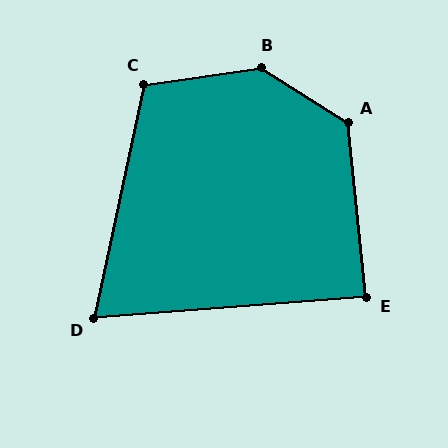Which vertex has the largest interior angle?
B, at approximately 140 degrees.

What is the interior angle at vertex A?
Approximately 128 degrees (obtuse).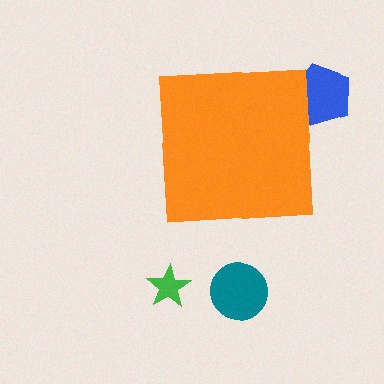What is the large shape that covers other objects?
An orange square.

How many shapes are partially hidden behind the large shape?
1 shape is partially hidden.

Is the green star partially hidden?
No, the green star is fully visible.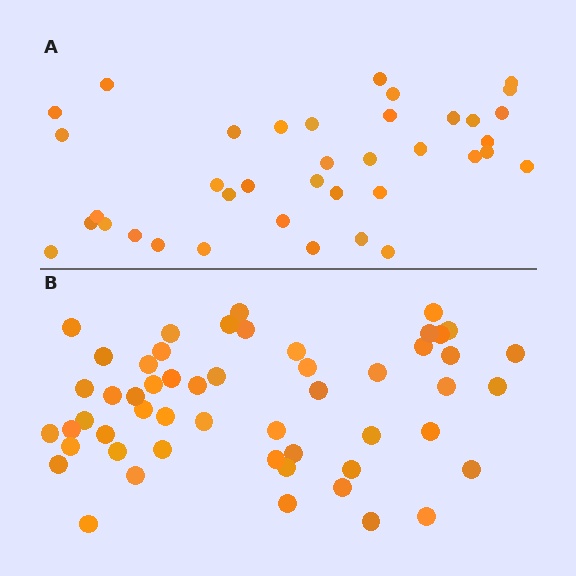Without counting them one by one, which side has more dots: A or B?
Region B (the bottom region) has more dots.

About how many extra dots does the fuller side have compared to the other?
Region B has approximately 15 more dots than region A.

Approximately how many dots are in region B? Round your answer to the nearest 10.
About 50 dots. (The exact count is 53, which rounds to 50.)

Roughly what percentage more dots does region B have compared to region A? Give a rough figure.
About 40% more.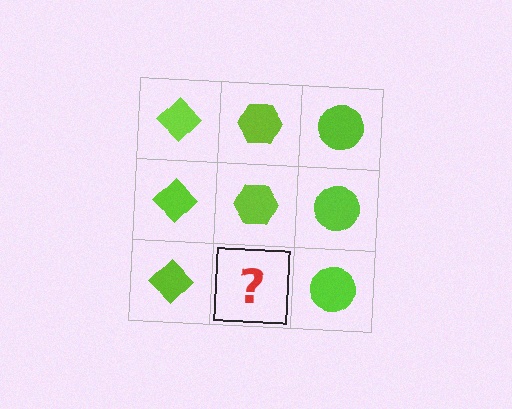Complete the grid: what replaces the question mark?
The question mark should be replaced with a lime hexagon.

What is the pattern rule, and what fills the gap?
The rule is that each column has a consistent shape. The gap should be filled with a lime hexagon.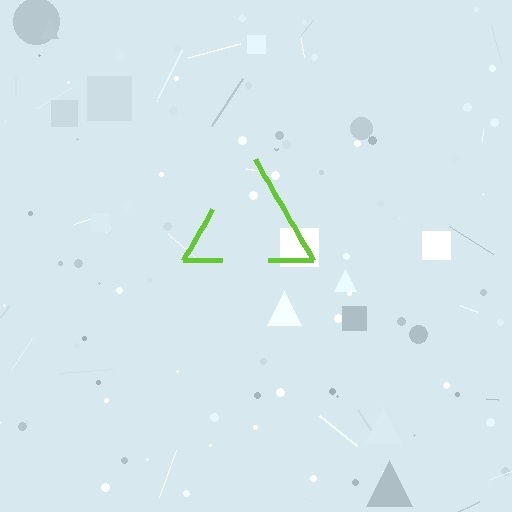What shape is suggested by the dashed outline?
The dashed outline suggests a triangle.